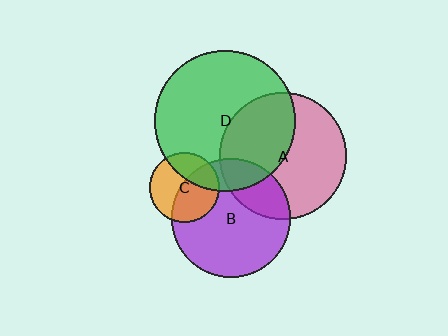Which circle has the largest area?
Circle D (green).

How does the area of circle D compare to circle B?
Approximately 1.4 times.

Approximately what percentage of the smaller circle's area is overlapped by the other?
Approximately 50%.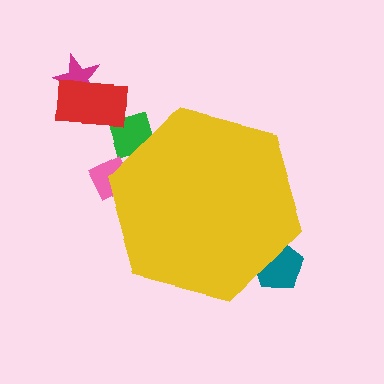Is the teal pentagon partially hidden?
Yes, the teal pentagon is partially hidden behind the yellow hexagon.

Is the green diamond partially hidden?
Yes, the green diamond is partially hidden behind the yellow hexagon.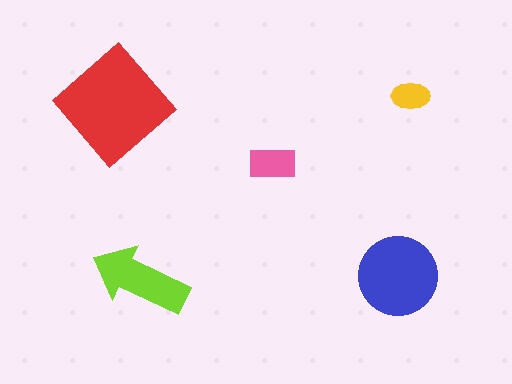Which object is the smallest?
The yellow ellipse.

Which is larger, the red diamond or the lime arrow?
The red diamond.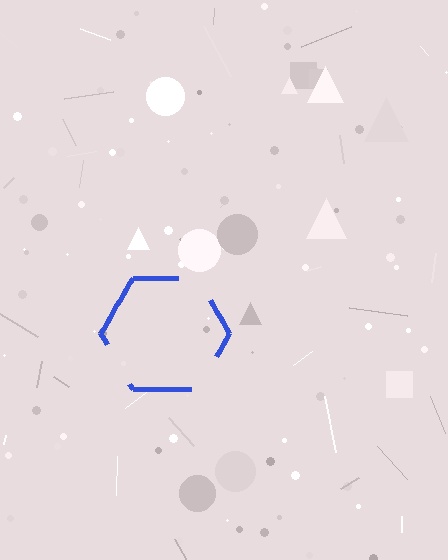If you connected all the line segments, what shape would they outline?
They would outline a hexagon.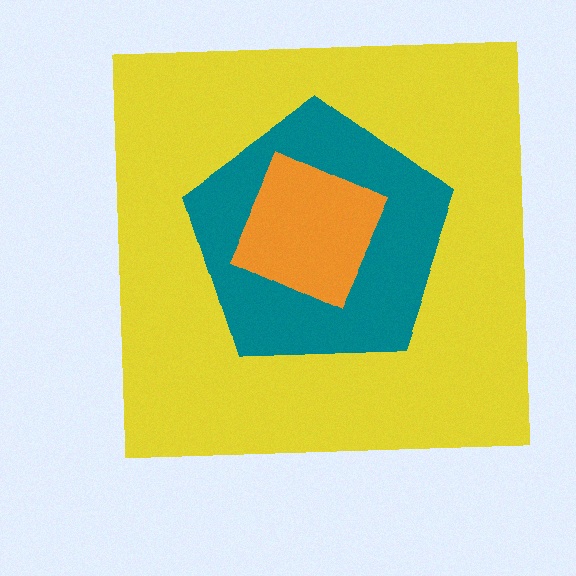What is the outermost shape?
The yellow square.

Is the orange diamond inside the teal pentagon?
Yes.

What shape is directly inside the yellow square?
The teal pentagon.